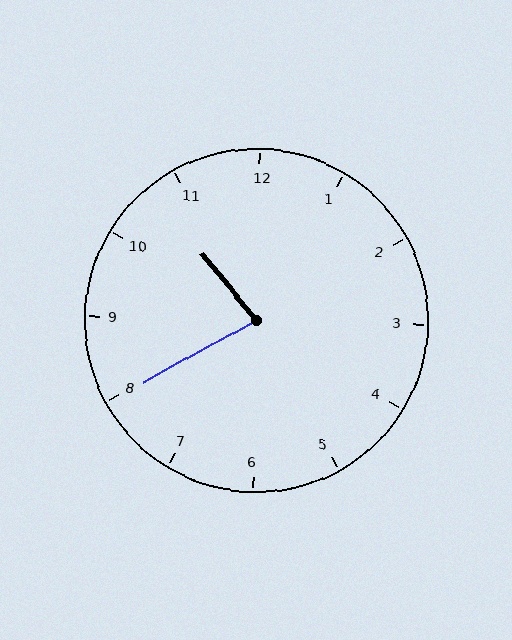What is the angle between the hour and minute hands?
Approximately 80 degrees.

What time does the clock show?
10:40.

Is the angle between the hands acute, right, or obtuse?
It is acute.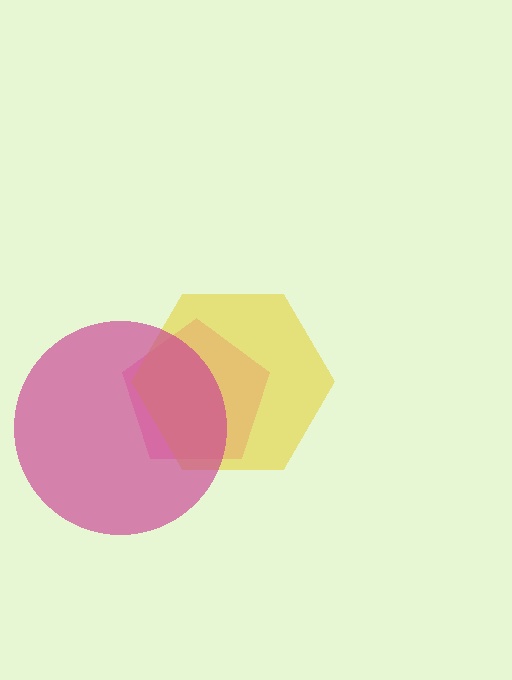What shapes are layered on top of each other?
The layered shapes are: a pink pentagon, a yellow hexagon, a magenta circle.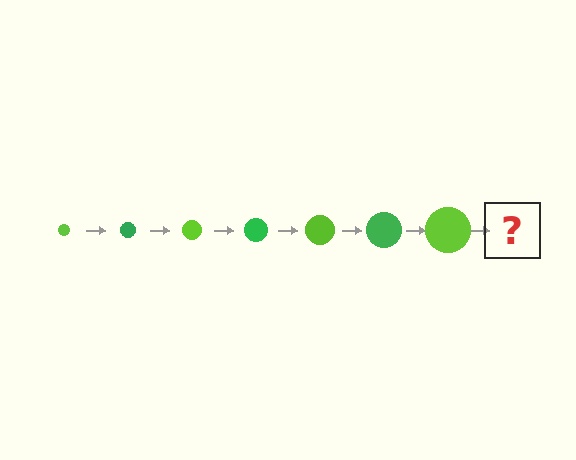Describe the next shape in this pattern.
It should be a green circle, larger than the previous one.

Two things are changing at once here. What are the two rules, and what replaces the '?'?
The two rules are that the circle grows larger each step and the color cycles through lime and green. The '?' should be a green circle, larger than the previous one.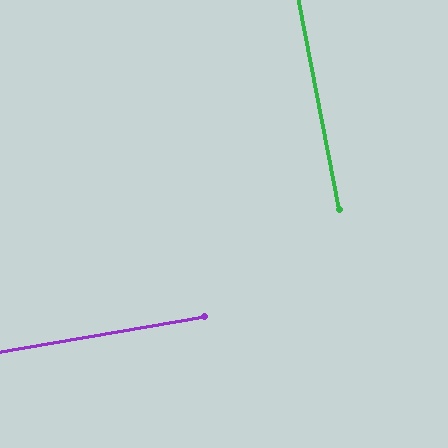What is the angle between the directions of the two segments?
Approximately 89 degrees.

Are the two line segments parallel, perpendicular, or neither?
Perpendicular — they meet at approximately 89°.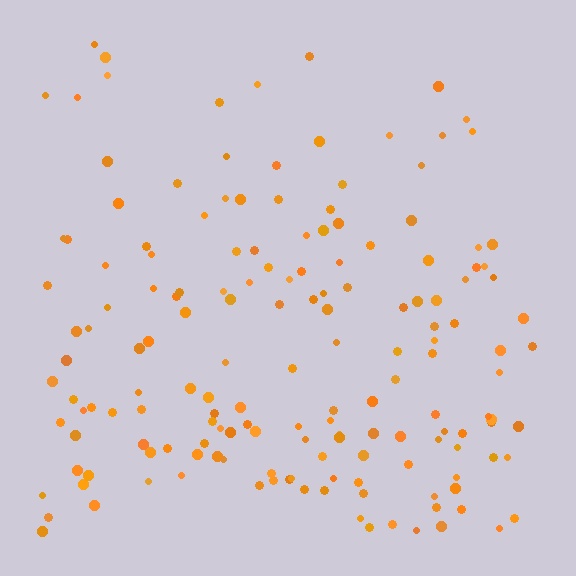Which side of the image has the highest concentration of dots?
The bottom.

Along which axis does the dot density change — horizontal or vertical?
Vertical.